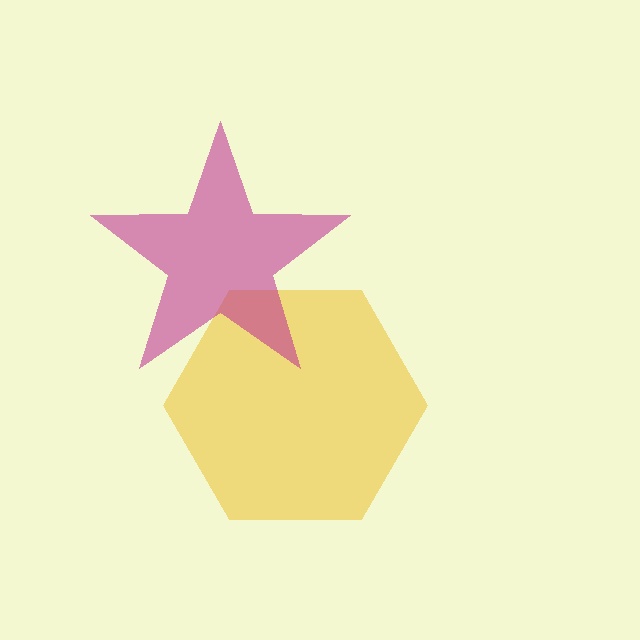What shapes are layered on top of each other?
The layered shapes are: a yellow hexagon, a magenta star.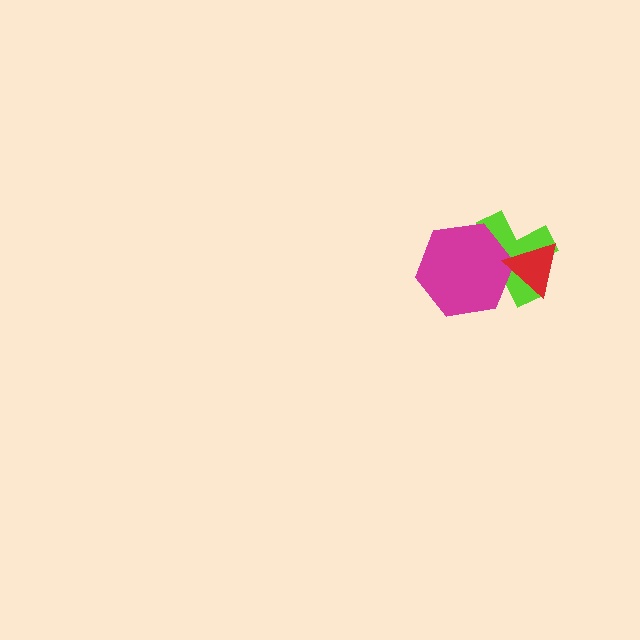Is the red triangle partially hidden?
No, no other shape covers it.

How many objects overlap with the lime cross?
2 objects overlap with the lime cross.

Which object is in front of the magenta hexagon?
The red triangle is in front of the magenta hexagon.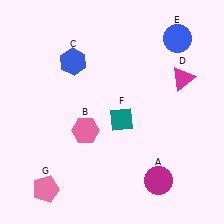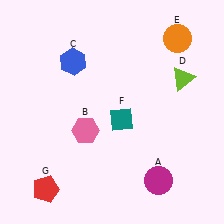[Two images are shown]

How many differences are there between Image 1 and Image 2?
There are 3 differences between the two images.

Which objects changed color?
D changed from magenta to lime. E changed from blue to orange. G changed from pink to red.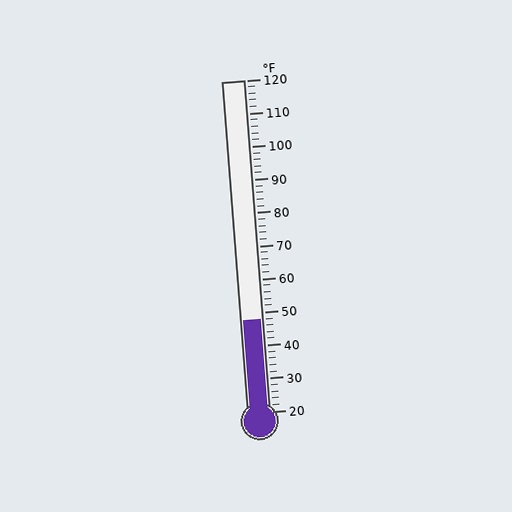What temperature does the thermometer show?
The thermometer shows approximately 48°F.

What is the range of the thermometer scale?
The thermometer scale ranges from 20°F to 120°F.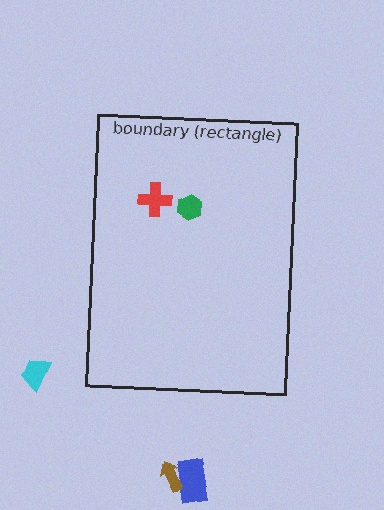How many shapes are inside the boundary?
2 inside, 3 outside.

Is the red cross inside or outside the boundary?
Inside.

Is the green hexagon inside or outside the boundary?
Inside.